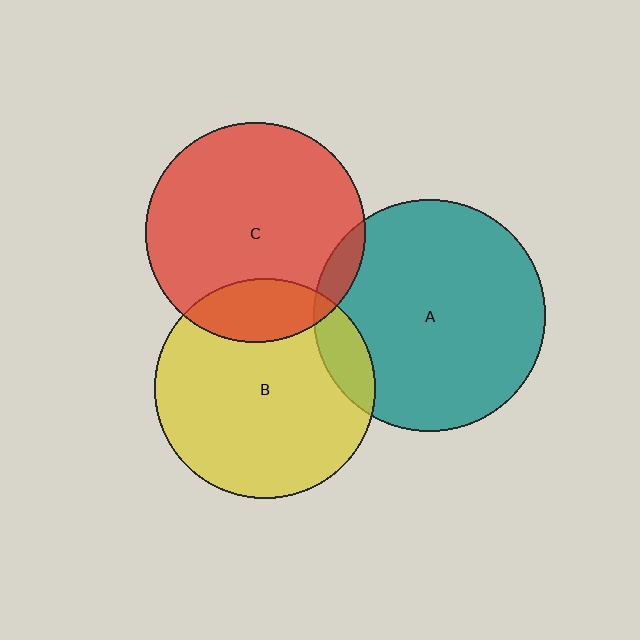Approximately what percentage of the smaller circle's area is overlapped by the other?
Approximately 10%.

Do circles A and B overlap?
Yes.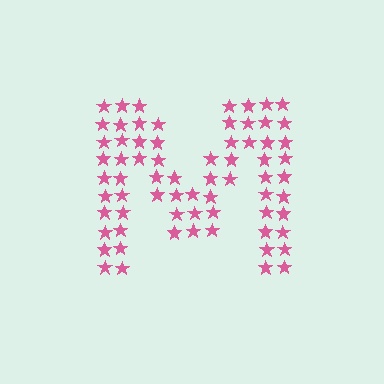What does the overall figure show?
The overall figure shows the letter M.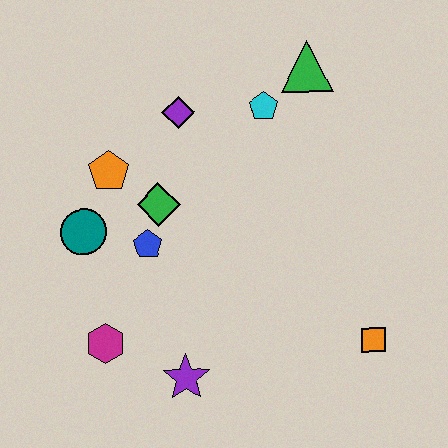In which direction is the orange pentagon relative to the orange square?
The orange pentagon is to the left of the orange square.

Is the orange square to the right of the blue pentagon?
Yes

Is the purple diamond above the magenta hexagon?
Yes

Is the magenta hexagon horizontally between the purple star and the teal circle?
Yes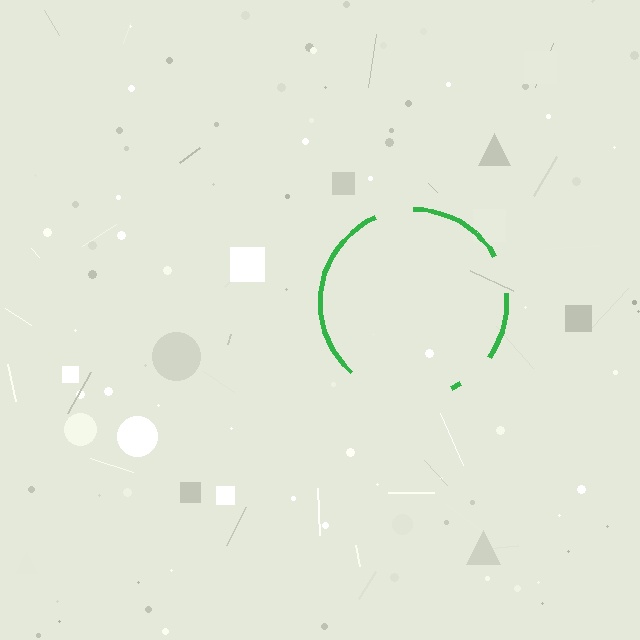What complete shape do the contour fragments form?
The contour fragments form a circle.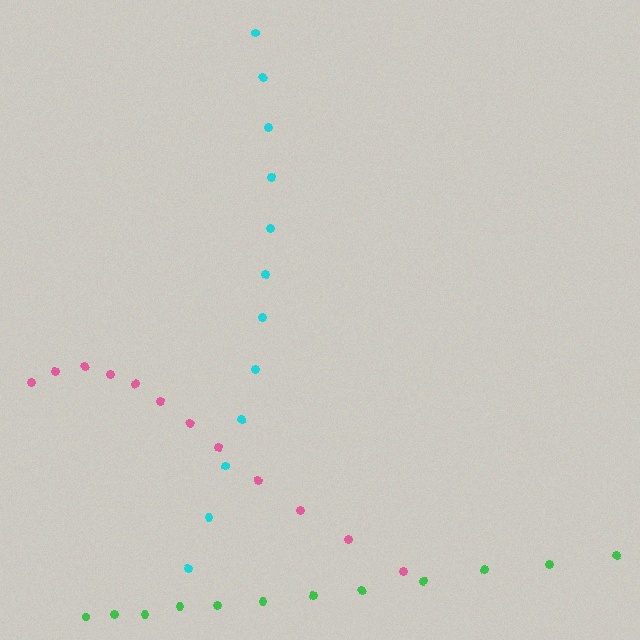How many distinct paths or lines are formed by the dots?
There are 3 distinct paths.